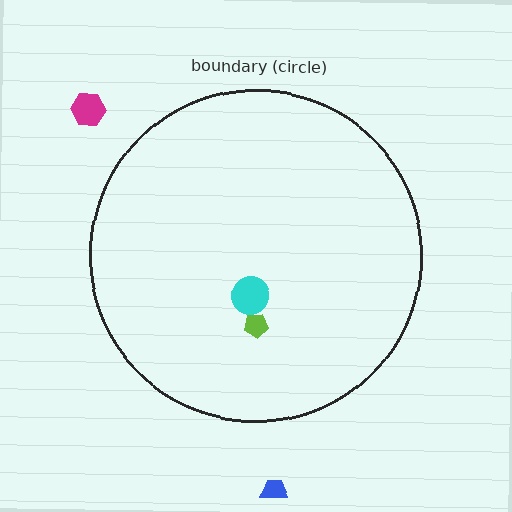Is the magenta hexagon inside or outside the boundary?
Outside.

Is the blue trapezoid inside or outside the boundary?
Outside.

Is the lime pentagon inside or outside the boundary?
Inside.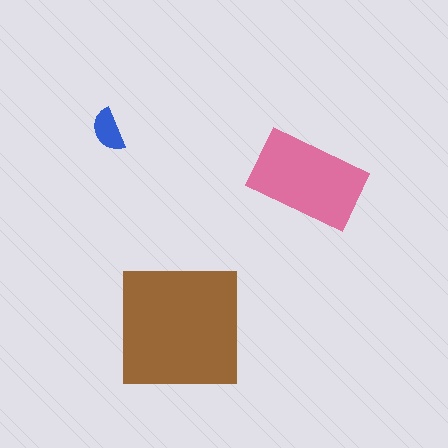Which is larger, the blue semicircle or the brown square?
The brown square.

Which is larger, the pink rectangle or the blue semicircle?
The pink rectangle.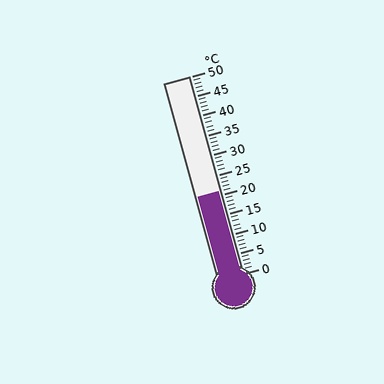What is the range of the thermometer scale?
The thermometer scale ranges from 0°C to 50°C.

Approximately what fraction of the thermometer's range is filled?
The thermometer is filled to approximately 40% of its range.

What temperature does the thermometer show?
The thermometer shows approximately 21°C.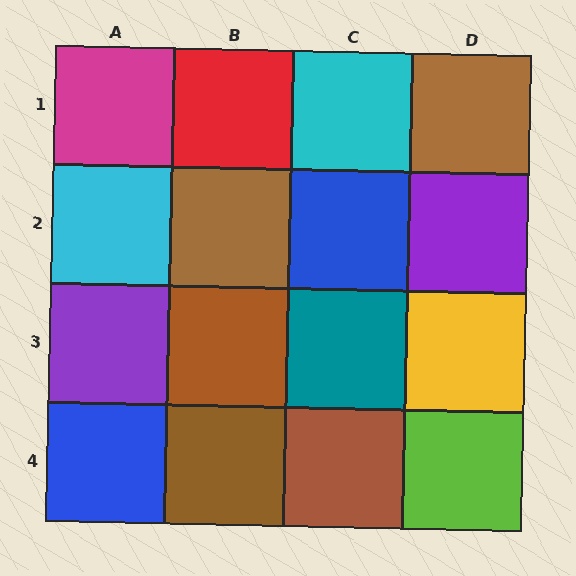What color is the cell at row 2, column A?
Cyan.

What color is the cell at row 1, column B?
Red.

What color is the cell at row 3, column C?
Teal.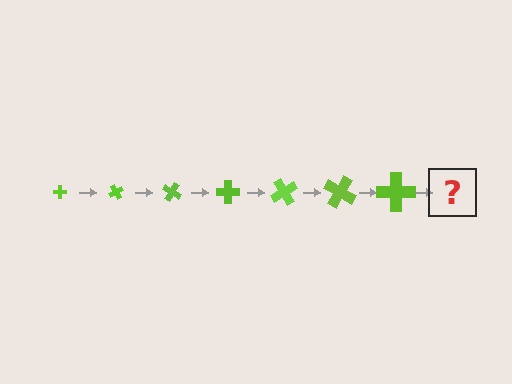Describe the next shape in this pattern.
It should be a cross, larger than the previous one and rotated 420 degrees from the start.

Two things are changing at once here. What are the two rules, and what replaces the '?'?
The two rules are that the cross grows larger each step and it rotates 60 degrees each step. The '?' should be a cross, larger than the previous one and rotated 420 degrees from the start.